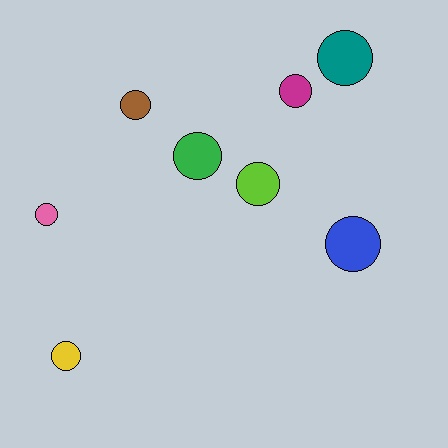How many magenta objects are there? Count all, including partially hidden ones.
There is 1 magenta object.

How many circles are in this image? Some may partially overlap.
There are 8 circles.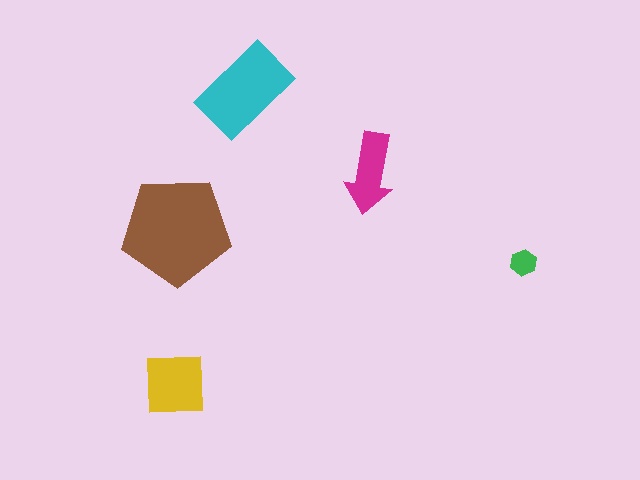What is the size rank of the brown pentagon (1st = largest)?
1st.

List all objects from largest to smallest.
The brown pentagon, the cyan rectangle, the yellow square, the magenta arrow, the green hexagon.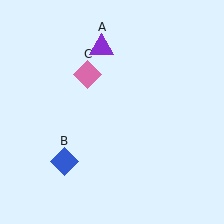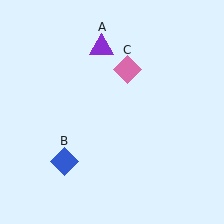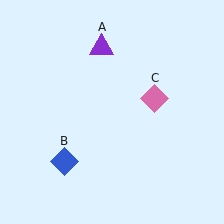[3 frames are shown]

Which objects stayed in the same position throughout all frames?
Purple triangle (object A) and blue diamond (object B) remained stationary.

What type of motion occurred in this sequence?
The pink diamond (object C) rotated clockwise around the center of the scene.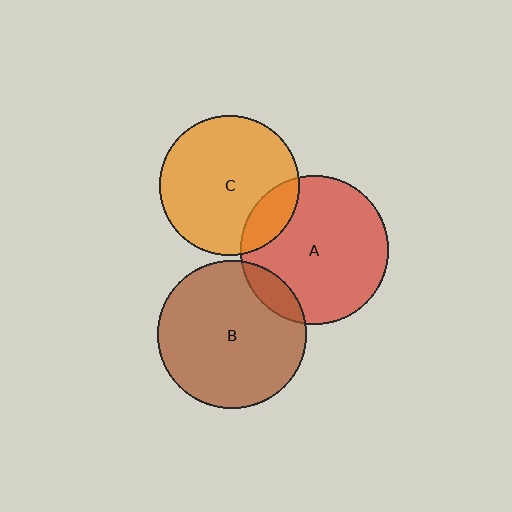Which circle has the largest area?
Circle A (red).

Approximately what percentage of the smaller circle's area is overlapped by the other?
Approximately 10%.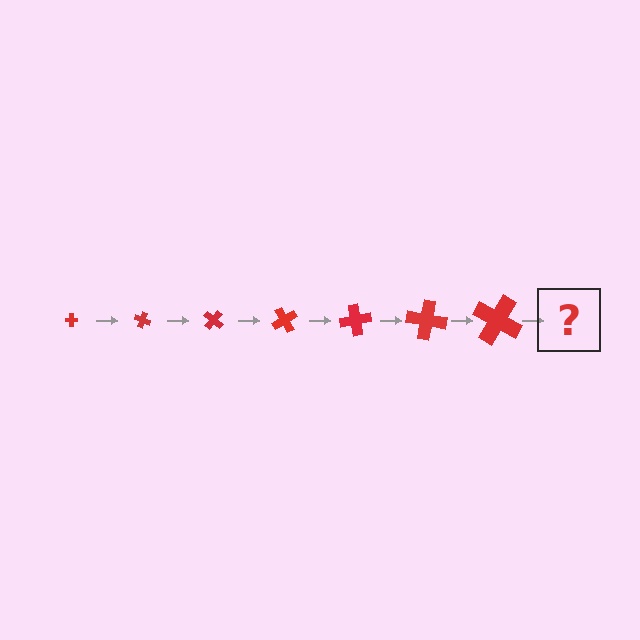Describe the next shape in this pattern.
It should be a cross, larger than the previous one and rotated 140 degrees from the start.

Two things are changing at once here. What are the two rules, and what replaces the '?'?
The two rules are that the cross grows larger each step and it rotates 20 degrees each step. The '?' should be a cross, larger than the previous one and rotated 140 degrees from the start.